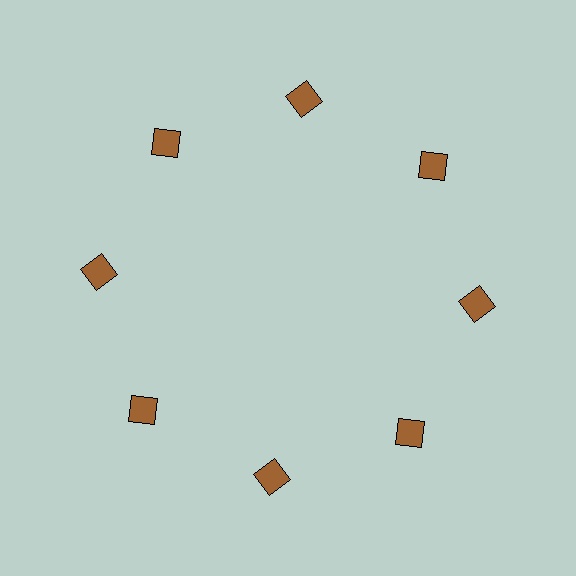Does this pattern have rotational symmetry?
Yes, this pattern has 8-fold rotational symmetry. It looks the same after rotating 45 degrees around the center.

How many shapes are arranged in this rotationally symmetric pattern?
There are 8 shapes, arranged in 8 groups of 1.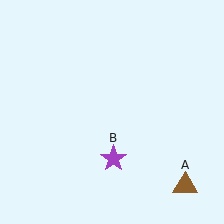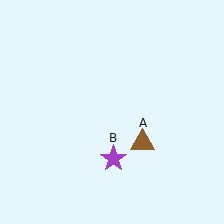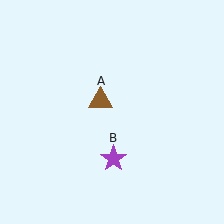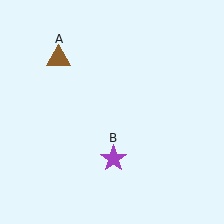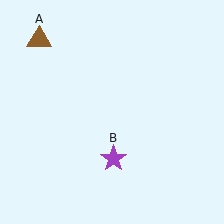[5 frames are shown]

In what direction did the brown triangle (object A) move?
The brown triangle (object A) moved up and to the left.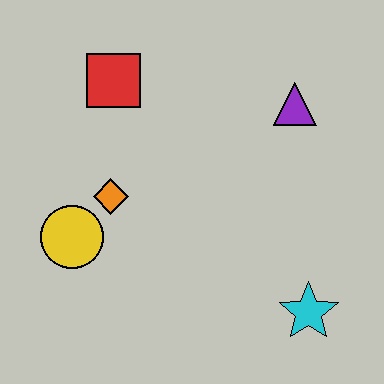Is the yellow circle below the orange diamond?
Yes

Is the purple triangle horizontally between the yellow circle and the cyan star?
Yes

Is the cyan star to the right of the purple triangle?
Yes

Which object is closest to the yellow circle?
The orange diamond is closest to the yellow circle.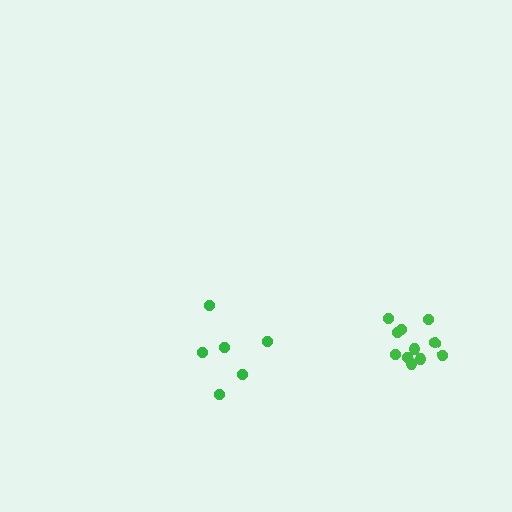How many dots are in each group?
Group 1: 11 dots, Group 2: 6 dots (17 total).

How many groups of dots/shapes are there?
There are 2 groups.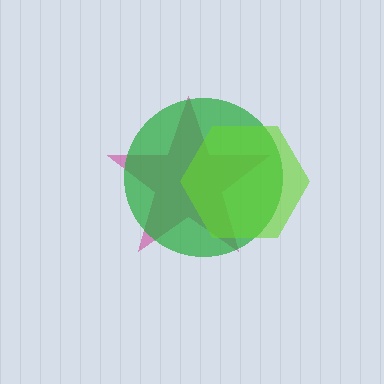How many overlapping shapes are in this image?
There are 3 overlapping shapes in the image.